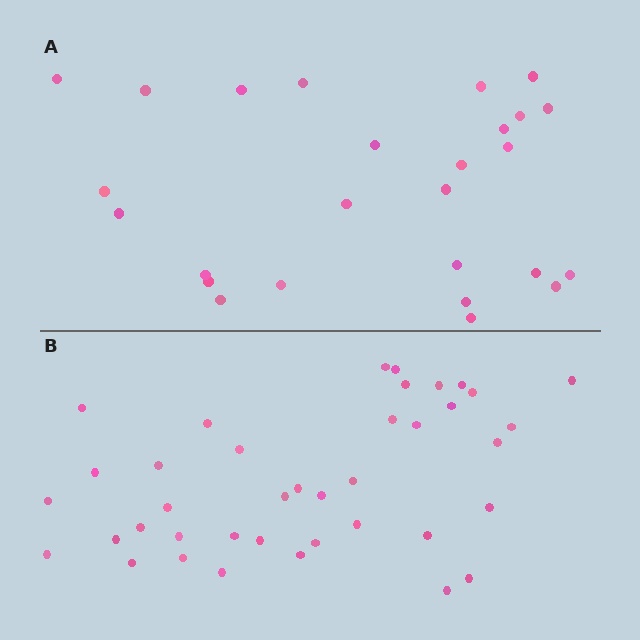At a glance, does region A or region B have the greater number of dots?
Region B (the bottom region) has more dots.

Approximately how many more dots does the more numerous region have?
Region B has approximately 15 more dots than region A.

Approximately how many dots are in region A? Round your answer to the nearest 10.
About 30 dots. (The exact count is 26, which rounds to 30.)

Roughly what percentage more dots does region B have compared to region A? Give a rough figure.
About 50% more.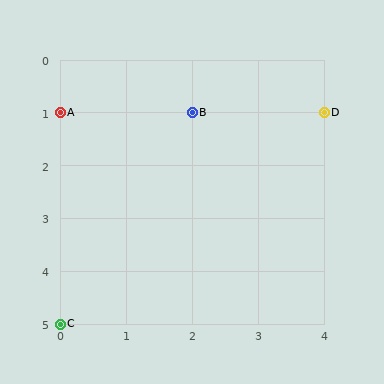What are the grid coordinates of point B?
Point B is at grid coordinates (2, 1).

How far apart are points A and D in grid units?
Points A and D are 4 columns apart.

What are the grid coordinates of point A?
Point A is at grid coordinates (0, 1).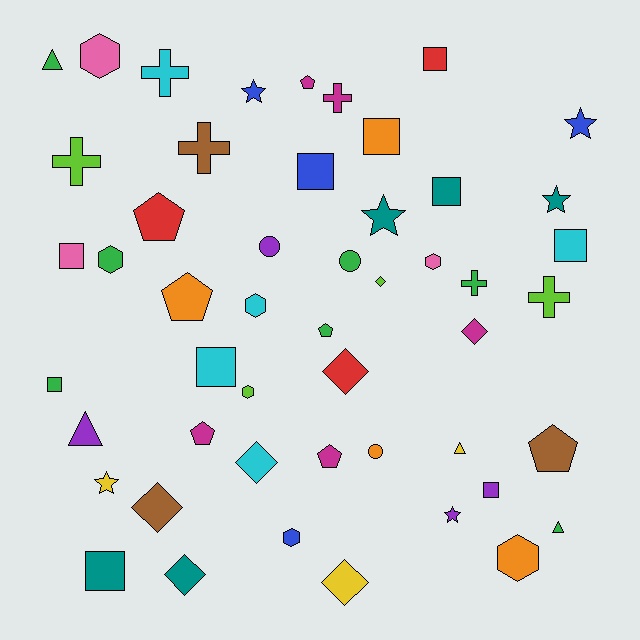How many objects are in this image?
There are 50 objects.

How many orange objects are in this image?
There are 4 orange objects.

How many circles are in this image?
There are 3 circles.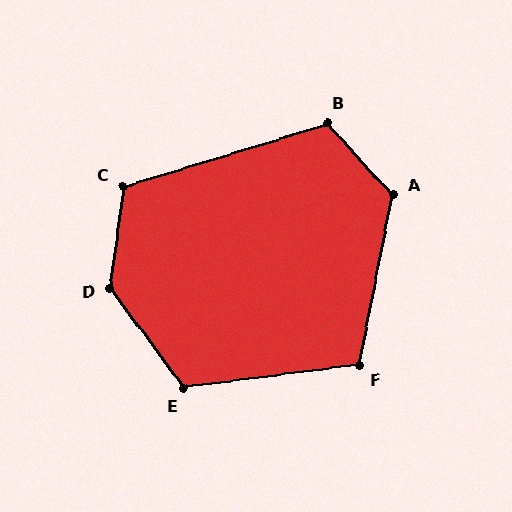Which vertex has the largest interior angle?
D, at approximately 136 degrees.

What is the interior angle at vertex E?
Approximately 119 degrees (obtuse).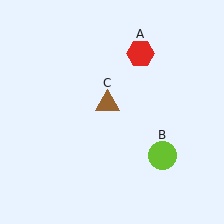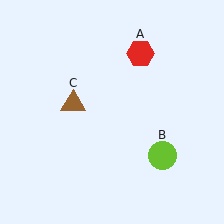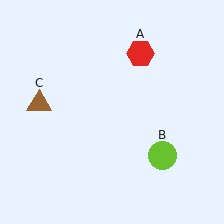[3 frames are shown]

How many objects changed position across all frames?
1 object changed position: brown triangle (object C).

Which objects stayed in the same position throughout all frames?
Red hexagon (object A) and lime circle (object B) remained stationary.